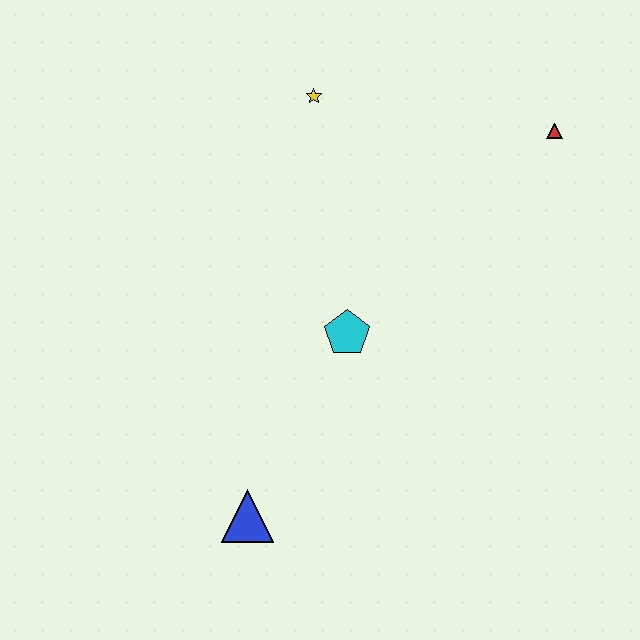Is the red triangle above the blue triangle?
Yes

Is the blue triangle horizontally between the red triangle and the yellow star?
No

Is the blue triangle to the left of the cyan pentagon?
Yes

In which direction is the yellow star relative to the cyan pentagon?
The yellow star is above the cyan pentagon.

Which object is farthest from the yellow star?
The blue triangle is farthest from the yellow star.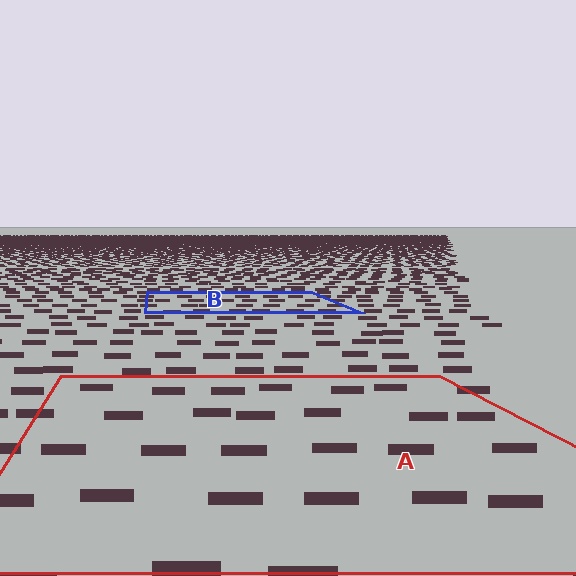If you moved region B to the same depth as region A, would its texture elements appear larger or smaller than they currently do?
They would appear larger. At a closer depth, the same texture elements are projected at a bigger on-screen size.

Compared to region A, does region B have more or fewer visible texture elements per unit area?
Region B has more texture elements per unit area — they are packed more densely because it is farther away.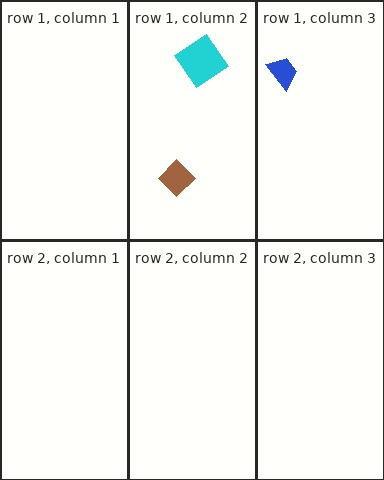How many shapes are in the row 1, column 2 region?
2.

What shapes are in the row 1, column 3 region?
The blue trapezoid.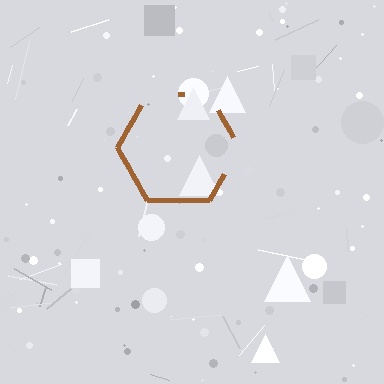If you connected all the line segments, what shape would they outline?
They would outline a hexagon.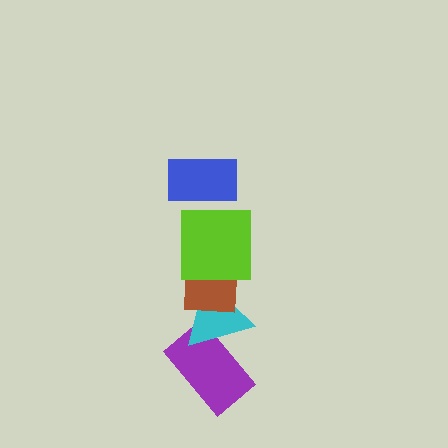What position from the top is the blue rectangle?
The blue rectangle is 1st from the top.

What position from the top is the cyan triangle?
The cyan triangle is 4th from the top.